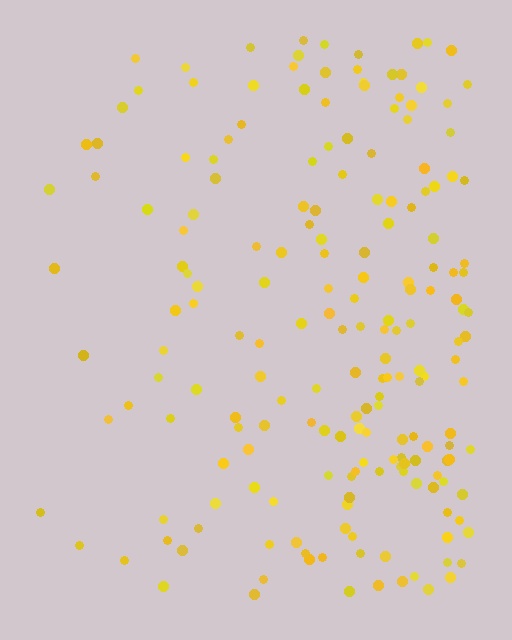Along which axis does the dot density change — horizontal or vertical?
Horizontal.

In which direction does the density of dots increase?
From left to right, with the right side densest.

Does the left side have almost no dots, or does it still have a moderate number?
Still a moderate number, just noticeably fewer than the right.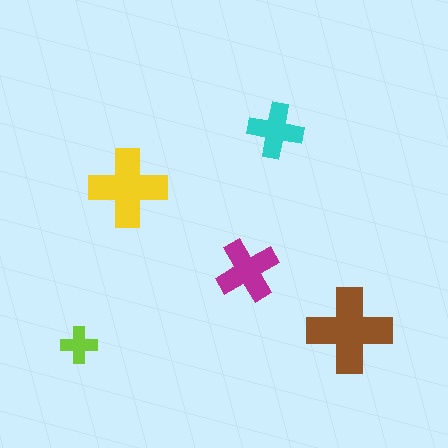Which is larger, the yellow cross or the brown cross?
The brown one.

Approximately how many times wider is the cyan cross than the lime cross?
About 1.5 times wider.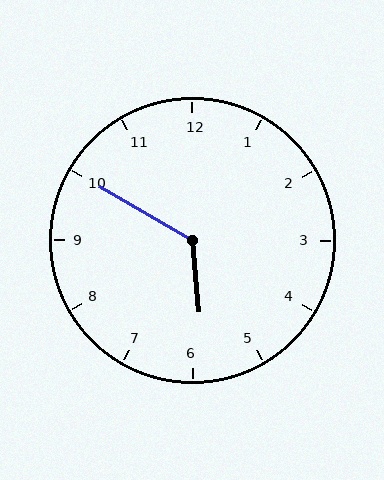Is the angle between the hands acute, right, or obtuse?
It is obtuse.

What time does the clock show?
5:50.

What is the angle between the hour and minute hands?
Approximately 125 degrees.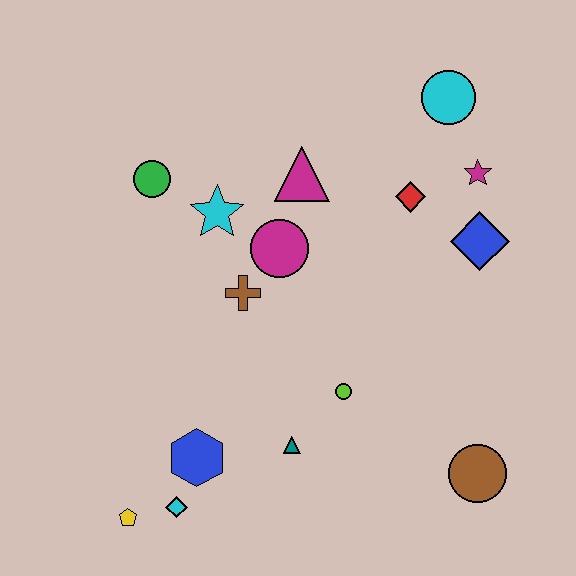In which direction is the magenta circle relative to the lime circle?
The magenta circle is above the lime circle.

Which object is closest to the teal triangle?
The lime circle is closest to the teal triangle.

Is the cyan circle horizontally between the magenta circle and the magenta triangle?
No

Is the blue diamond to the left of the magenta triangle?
No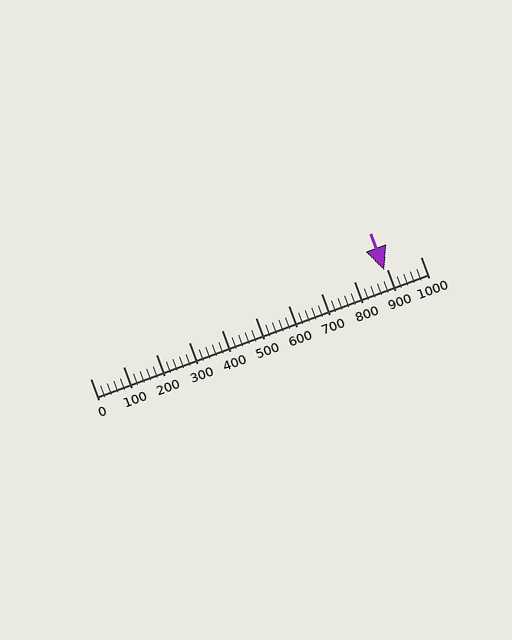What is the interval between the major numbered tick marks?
The major tick marks are spaced 100 units apart.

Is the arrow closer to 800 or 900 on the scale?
The arrow is closer to 900.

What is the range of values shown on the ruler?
The ruler shows values from 0 to 1000.